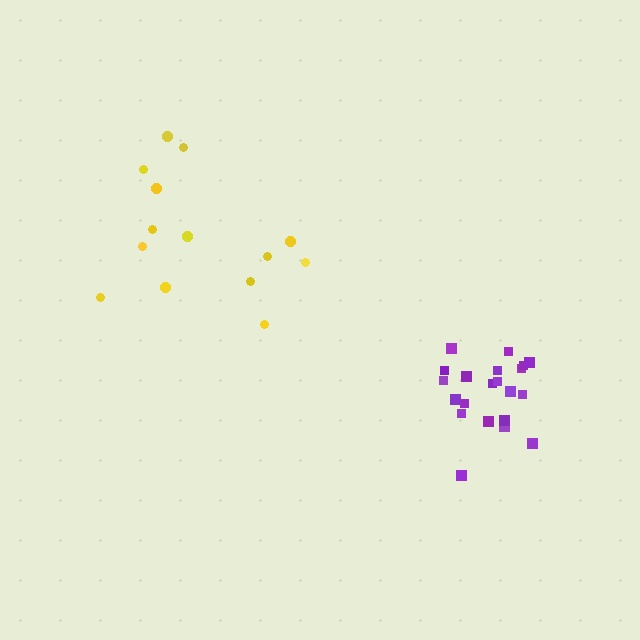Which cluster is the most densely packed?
Purple.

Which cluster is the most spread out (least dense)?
Yellow.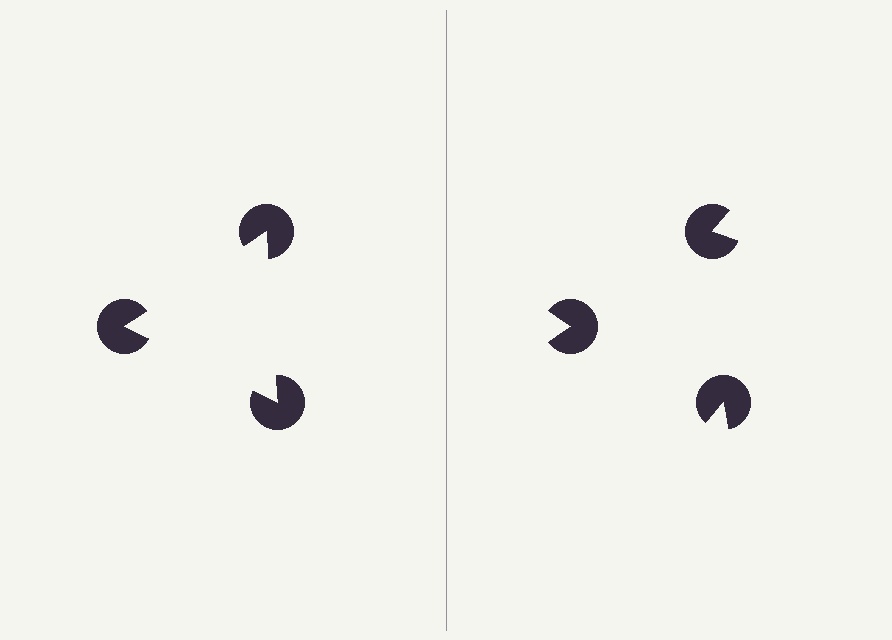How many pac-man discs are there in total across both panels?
6 — 3 on each side.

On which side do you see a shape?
An illusory triangle appears on the left side. On the right side the wedge cuts are rotated, so no coherent shape forms.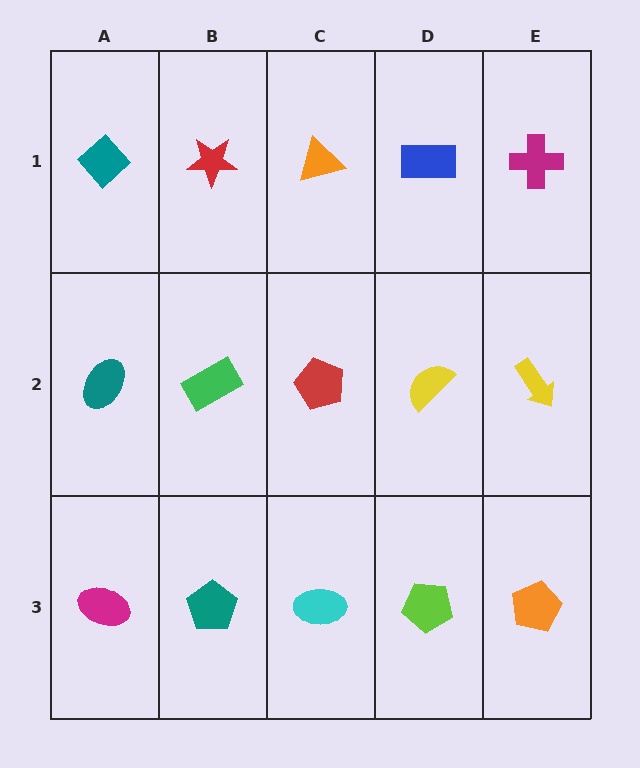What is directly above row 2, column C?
An orange triangle.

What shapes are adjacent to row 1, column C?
A red pentagon (row 2, column C), a red star (row 1, column B), a blue rectangle (row 1, column D).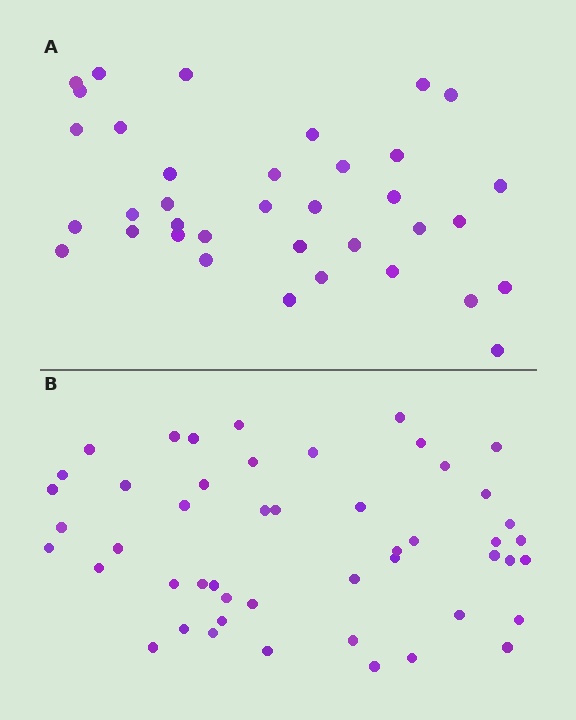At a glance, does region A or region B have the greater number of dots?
Region B (the bottom region) has more dots.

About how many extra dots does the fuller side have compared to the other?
Region B has approximately 15 more dots than region A.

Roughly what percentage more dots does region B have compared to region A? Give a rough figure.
About 35% more.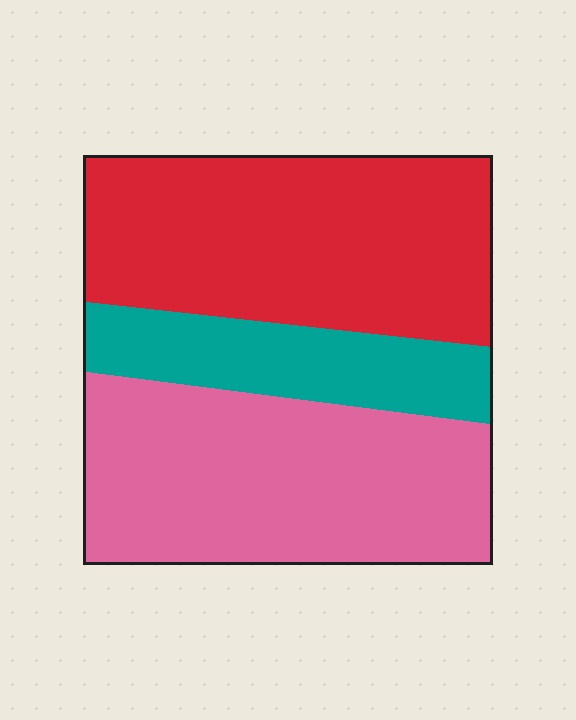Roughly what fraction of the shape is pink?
Pink covers around 40% of the shape.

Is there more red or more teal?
Red.